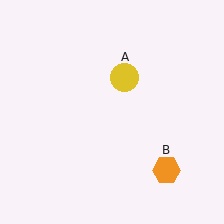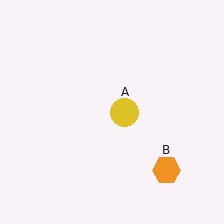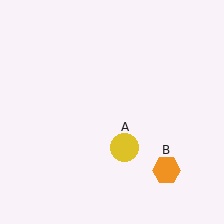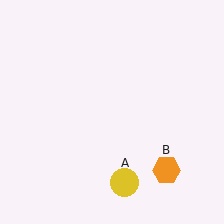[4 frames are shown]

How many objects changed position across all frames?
1 object changed position: yellow circle (object A).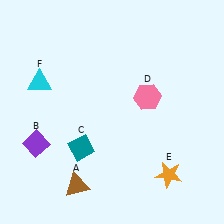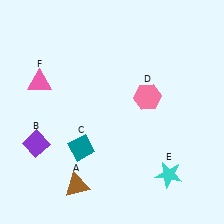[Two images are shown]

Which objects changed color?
E changed from orange to cyan. F changed from cyan to pink.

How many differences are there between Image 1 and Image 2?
There are 2 differences between the two images.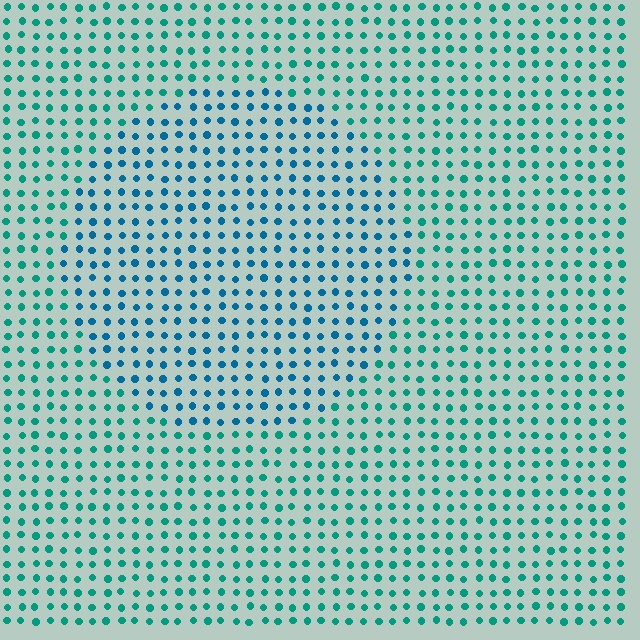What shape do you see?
I see a circle.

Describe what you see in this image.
The image is filled with small teal elements in a uniform arrangement. A circle-shaped region is visible where the elements are tinted to a slightly different hue, forming a subtle color boundary.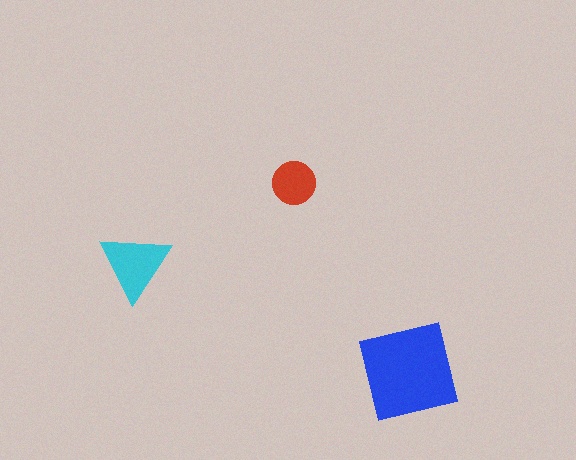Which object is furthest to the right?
The blue square is rightmost.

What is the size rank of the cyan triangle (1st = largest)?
2nd.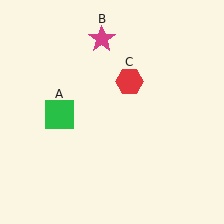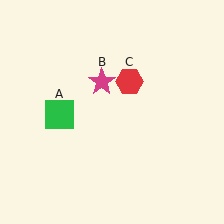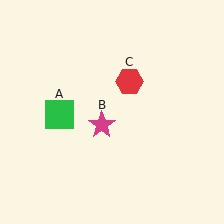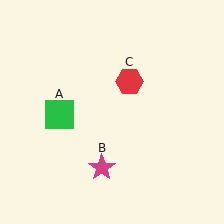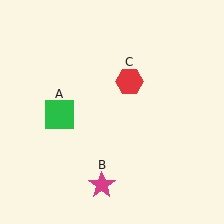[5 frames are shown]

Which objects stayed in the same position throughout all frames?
Green square (object A) and red hexagon (object C) remained stationary.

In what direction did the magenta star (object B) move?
The magenta star (object B) moved down.